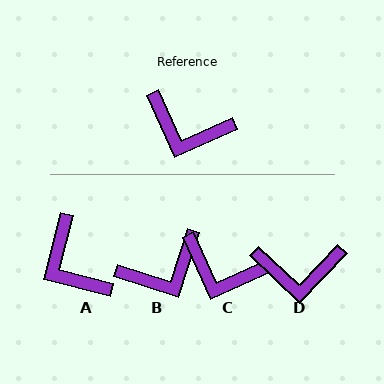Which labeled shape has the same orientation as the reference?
C.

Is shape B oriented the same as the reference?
No, it is off by about 48 degrees.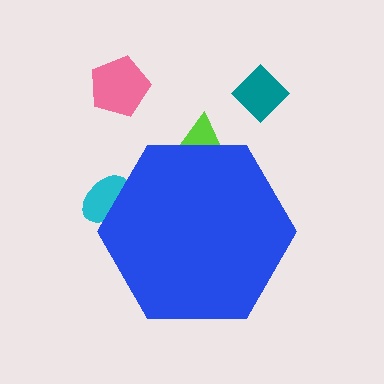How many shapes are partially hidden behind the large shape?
2 shapes are partially hidden.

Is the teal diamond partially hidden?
No, the teal diamond is fully visible.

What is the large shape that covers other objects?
A blue hexagon.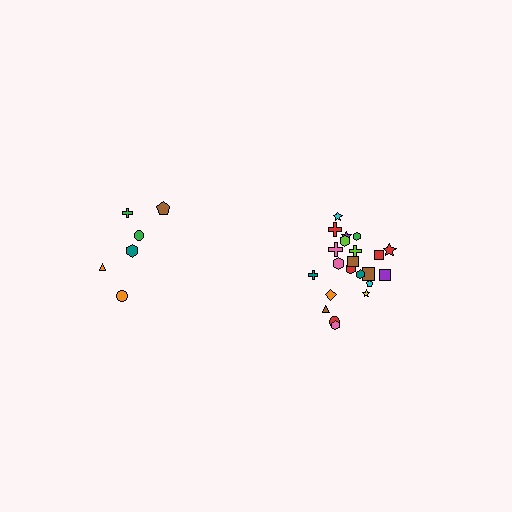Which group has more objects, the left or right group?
The right group.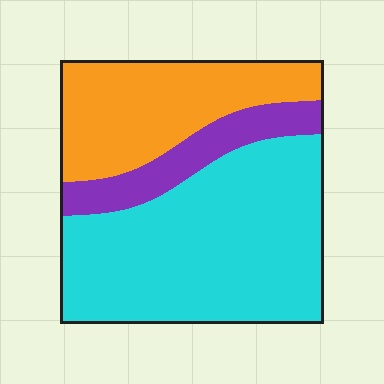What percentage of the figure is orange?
Orange covers roughly 30% of the figure.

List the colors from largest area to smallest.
From largest to smallest: cyan, orange, purple.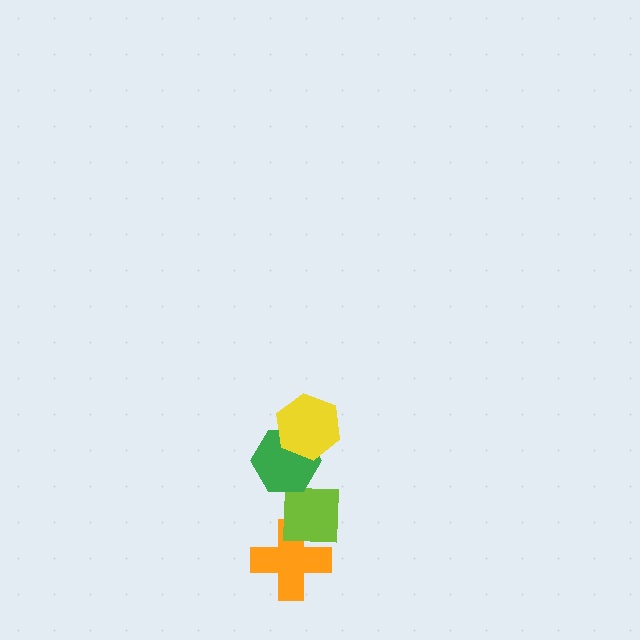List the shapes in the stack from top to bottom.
From top to bottom: the yellow hexagon, the green hexagon, the lime square, the orange cross.